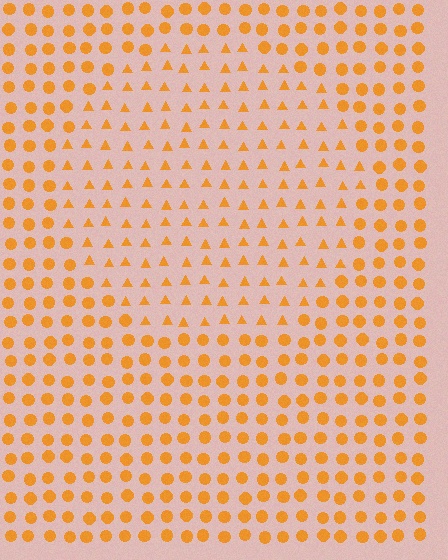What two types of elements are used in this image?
The image uses triangles inside the circle region and circles outside it.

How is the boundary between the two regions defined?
The boundary is defined by a change in element shape: triangles inside vs. circles outside. All elements share the same color and spacing.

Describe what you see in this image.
The image is filled with small orange elements arranged in a uniform grid. A circle-shaped region contains triangles, while the surrounding area contains circles. The boundary is defined purely by the change in element shape.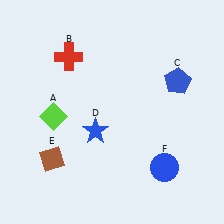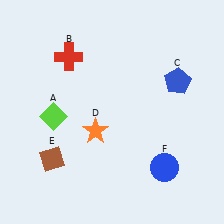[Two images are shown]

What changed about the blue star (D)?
In Image 1, D is blue. In Image 2, it changed to orange.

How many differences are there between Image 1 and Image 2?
There is 1 difference between the two images.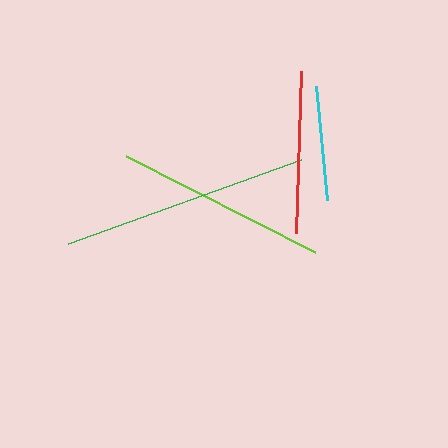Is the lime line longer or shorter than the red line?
The lime line is longer than the red line.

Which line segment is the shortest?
The cyan line is the shortest at approximately 115 pixels.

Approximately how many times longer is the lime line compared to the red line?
The lime line is approximately 1.3 times the length of the red line.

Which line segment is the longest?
The green line is the longest at approximately 247 pixels.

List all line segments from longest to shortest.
From longest to shortest: green, lime, red, cyan.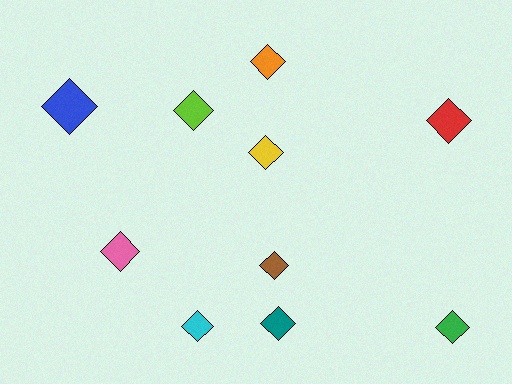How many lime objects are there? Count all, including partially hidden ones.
There is 1 lime object.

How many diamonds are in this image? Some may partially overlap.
There are 10 diamonds.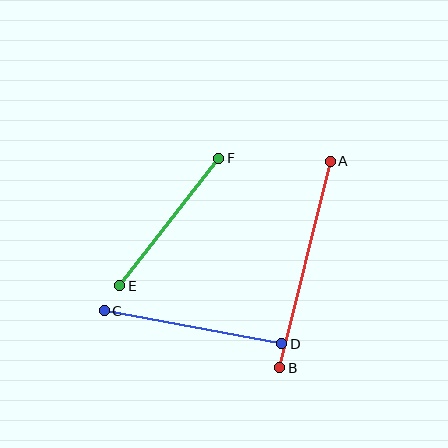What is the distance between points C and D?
The distance is approximately 180 pixels.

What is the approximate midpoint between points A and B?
The midpoint is at approximately (305, 264) pixels.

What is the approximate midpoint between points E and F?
The midpoint is at approximately (169, 222) pixels.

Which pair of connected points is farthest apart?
Points A and B are farthest apart.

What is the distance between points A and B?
The distance is approximately 212 pixels.